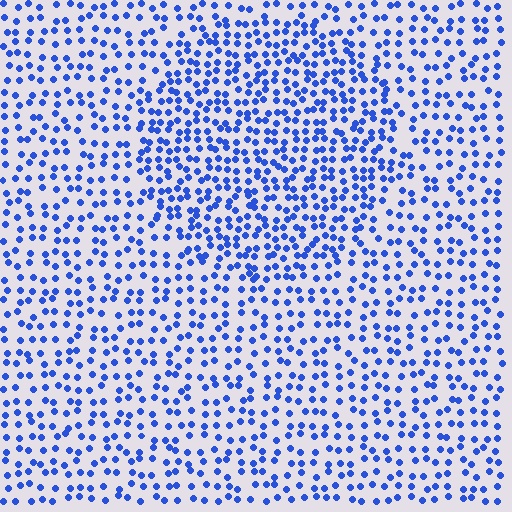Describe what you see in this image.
The image contains small blue elements arranged at two different densities. A circle-shaped region is visible where the elements are more densely packed than the surrounding area.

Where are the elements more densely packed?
The elements are more densely packed inside the circle boundary.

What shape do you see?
I see a circle.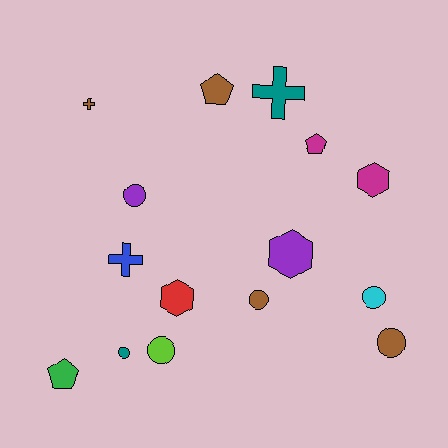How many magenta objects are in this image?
There are 2 magenta objects.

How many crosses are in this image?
There are 3 crosses.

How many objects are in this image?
There are 15 objects.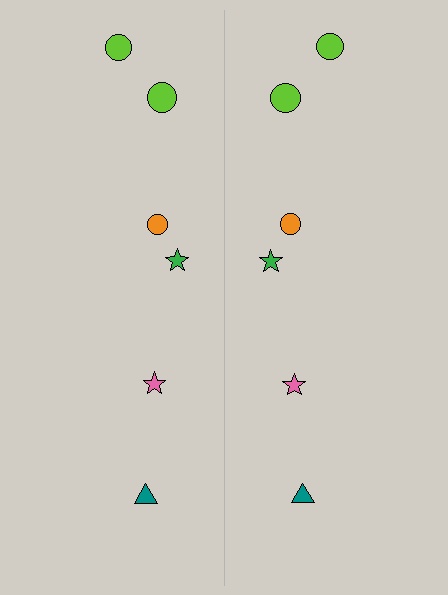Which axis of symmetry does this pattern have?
The pattern has a vertical axis of symmetry running through the center of the image.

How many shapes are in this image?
There are 12 shapes in this image.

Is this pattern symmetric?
Yes, this pattern has bilateral (reflection) symmetry.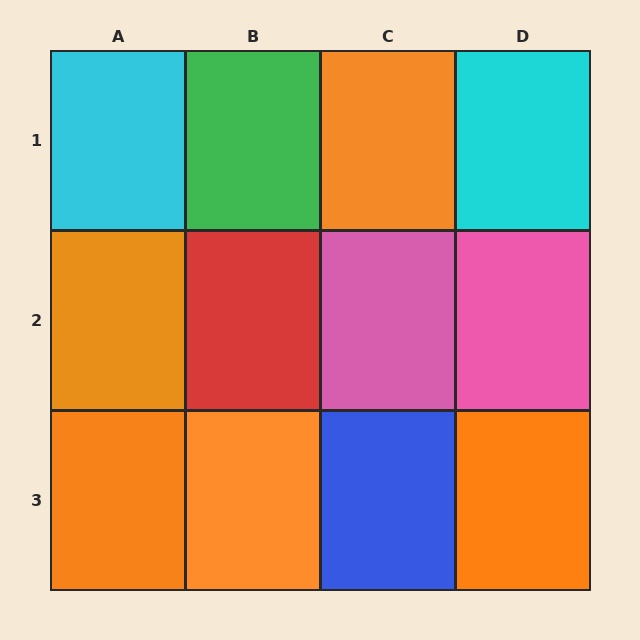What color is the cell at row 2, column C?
Pink.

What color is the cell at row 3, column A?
Orange.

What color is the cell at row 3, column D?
Orange.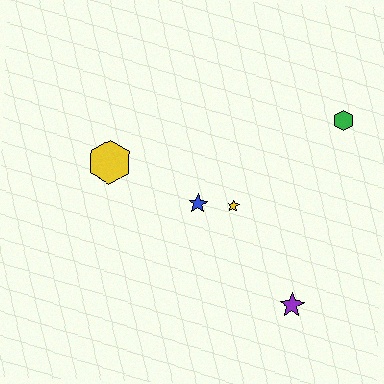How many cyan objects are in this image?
There are no cyan objects.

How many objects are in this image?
There are 5 objects.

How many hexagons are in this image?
There are 2 hexagons.